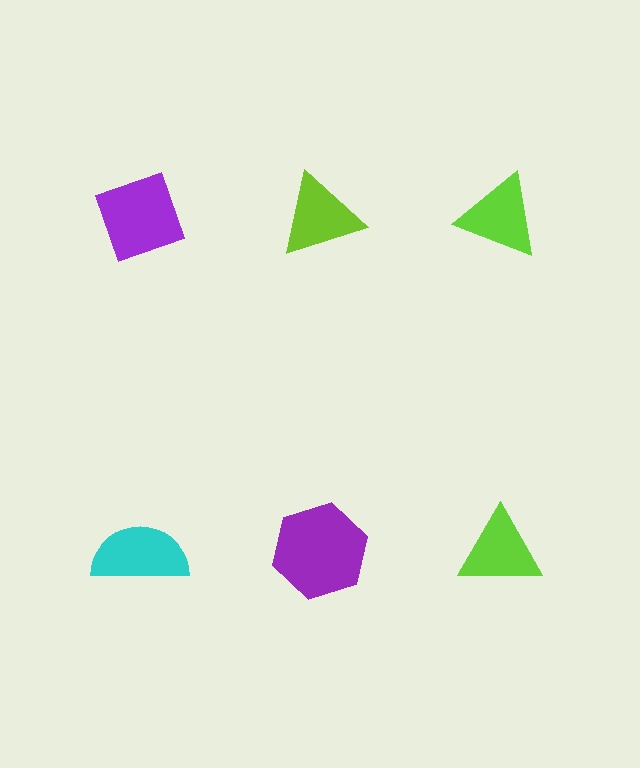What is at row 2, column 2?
A purple hexagon.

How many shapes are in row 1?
3 shapes.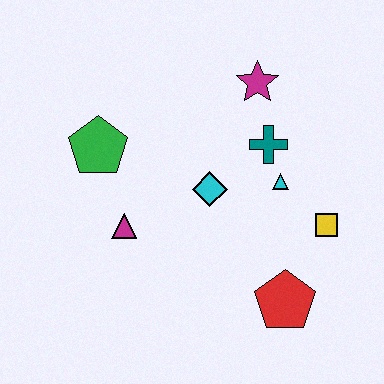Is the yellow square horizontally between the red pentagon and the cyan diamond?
No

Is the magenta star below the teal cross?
No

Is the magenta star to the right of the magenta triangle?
Yes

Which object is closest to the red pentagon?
The yellow square is closest to the red pentagon.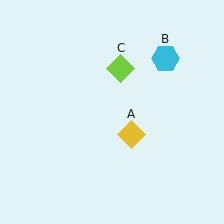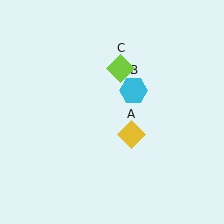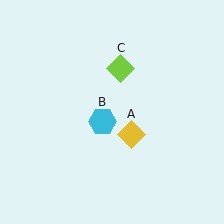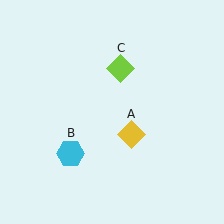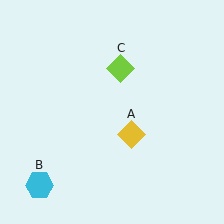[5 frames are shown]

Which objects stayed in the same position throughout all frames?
Yellow diamond (object A) and lime diamond (object C) remained stationary.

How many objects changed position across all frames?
1 object changed position: cyan hexagon (object B).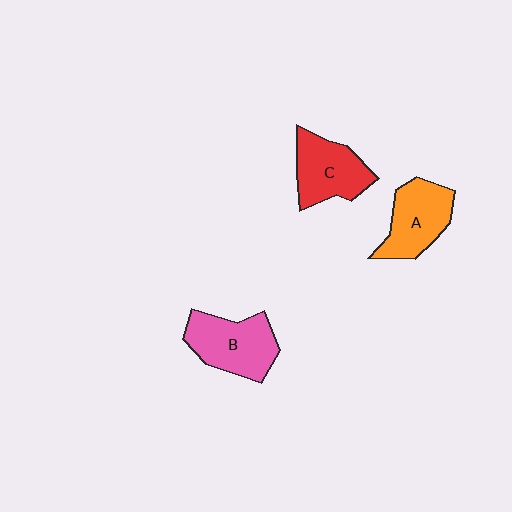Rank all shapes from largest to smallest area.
From largest to smallest: B (pink), A (orange), C (red).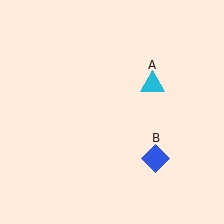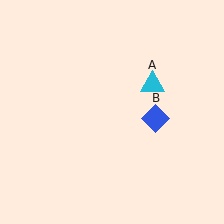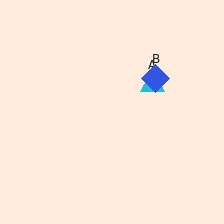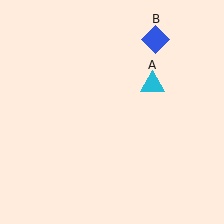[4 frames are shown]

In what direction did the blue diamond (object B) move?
The blue diamond (object B) moved up.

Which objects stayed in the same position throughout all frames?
Cyan triangle (object A) remained stationary.